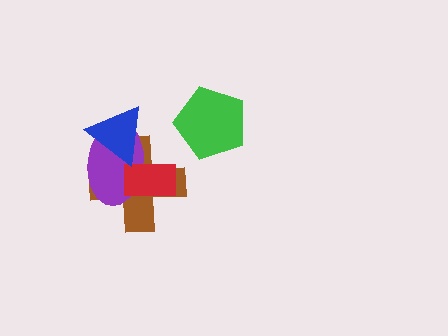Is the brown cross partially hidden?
Yes, it is partially covered by another shape.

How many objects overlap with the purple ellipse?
3 objects overlap with the purple ellipse.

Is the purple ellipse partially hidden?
Yes, it is partially covered by another shape.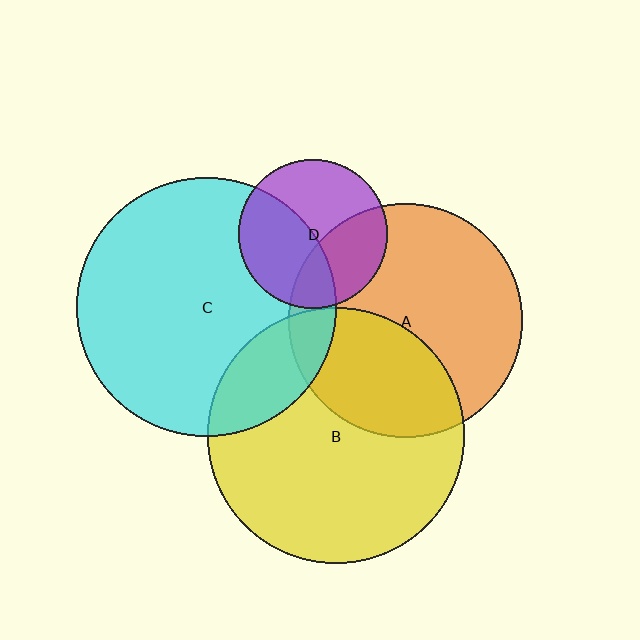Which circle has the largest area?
Circle C (cyan).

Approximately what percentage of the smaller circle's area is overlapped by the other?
Approximately 10%.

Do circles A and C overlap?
Yes.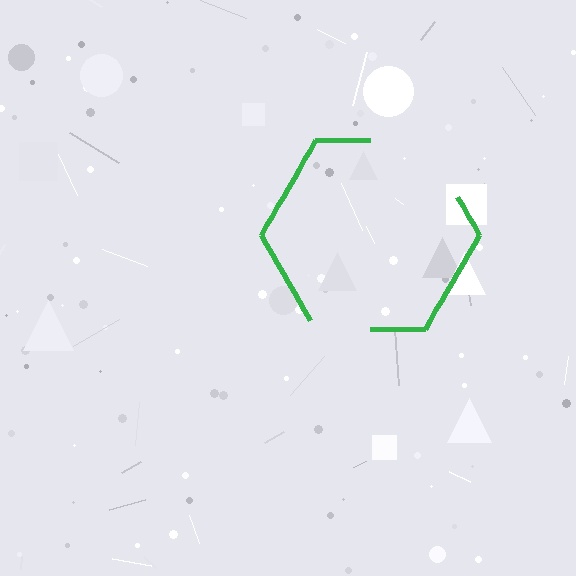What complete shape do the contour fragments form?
The contour fragments form a hexagon.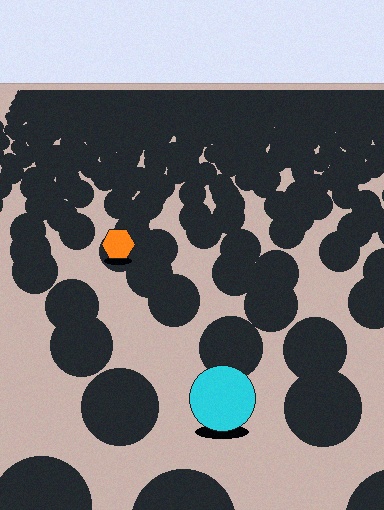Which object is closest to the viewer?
The cyan circle is closest. The texture marks near it are larger and more spread out.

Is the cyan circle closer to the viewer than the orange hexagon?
Yes. The cyan circle is closer — you can tell from the texture gradient: the ground texture is coarser near it.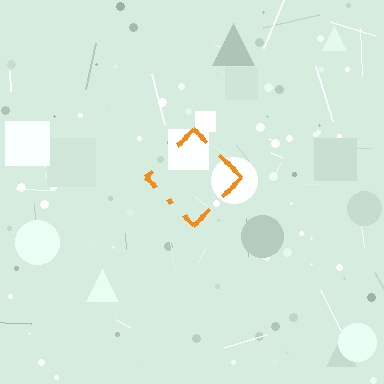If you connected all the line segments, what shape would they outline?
They would outline a diamond.